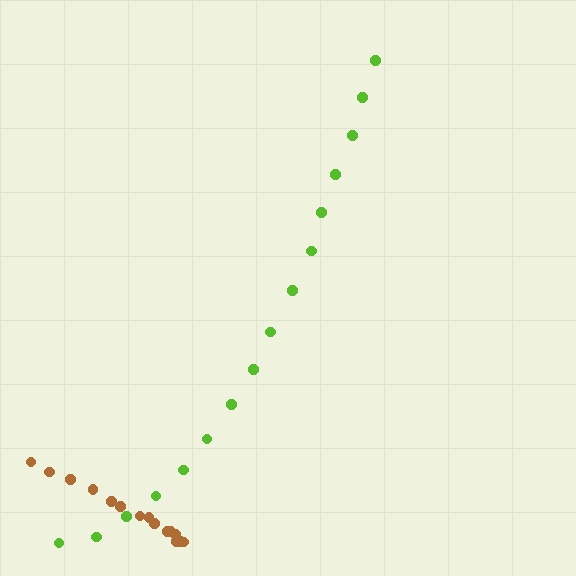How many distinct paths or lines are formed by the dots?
There are 2 distinct paths.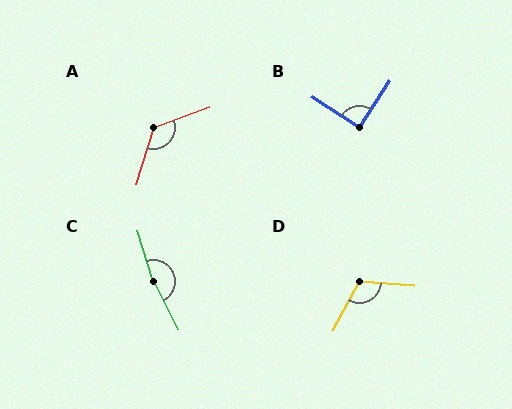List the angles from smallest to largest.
B (90°), D (115°), A (127°), C (170°).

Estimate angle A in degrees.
Approximately 127 degrees.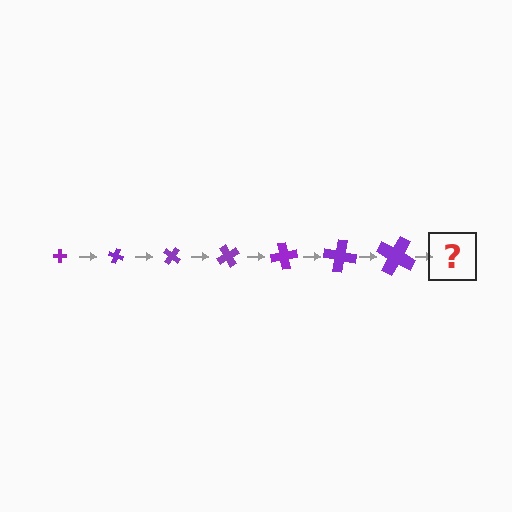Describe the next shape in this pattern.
It should be a cross, larger than the previous one and rotated 140 degrees from the start.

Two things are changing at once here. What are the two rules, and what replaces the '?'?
The two rules are that the cross grows larger each step and it rotates 20 degrees each step. The '?' should be a cross, larger than the previous one and rotated 140 degrees from the start.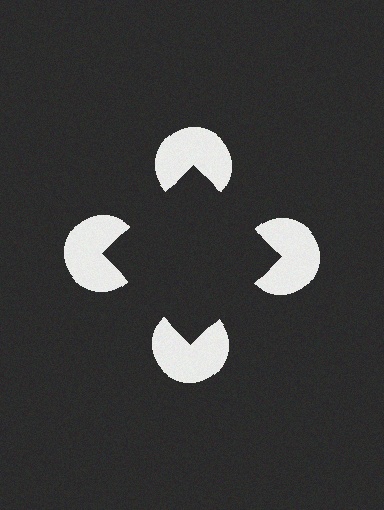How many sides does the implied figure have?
4 sides.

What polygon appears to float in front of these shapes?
An illusory square — its edges are inferred from the aligned wedge cuts in the pac-man discs, not physically drawn.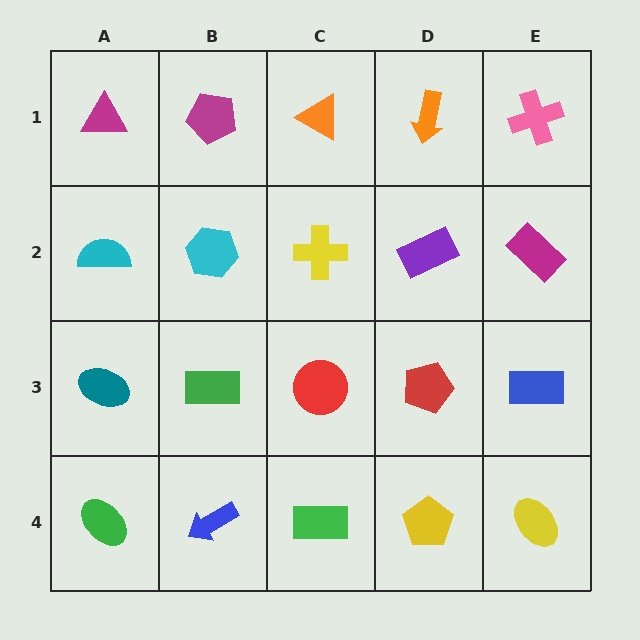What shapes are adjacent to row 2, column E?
A pink cross (row 1, column E), a blue rectangle (row 3, column E), a purple rectangle (row 2, column D).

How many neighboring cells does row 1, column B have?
3.